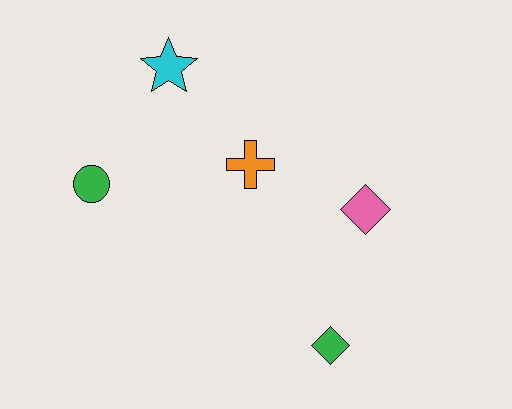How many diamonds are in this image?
There are 2 diamonds.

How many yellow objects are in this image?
There are no yellow objects.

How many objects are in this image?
There are 5 objects.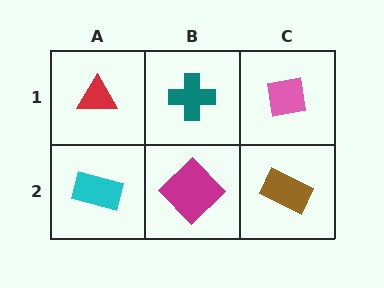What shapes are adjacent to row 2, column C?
A pink square (row 1, column C), a magenta diamond (row 2, column B).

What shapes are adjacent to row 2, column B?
A teal cross (row 1, column B), a cyan rectangle (row 2, column A), a brown rectangle (row 2, column C).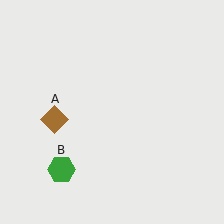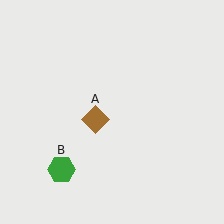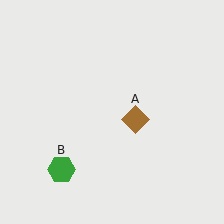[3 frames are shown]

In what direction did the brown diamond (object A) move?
The brown diamond (object A) moved right.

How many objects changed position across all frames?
1 object changed position: brown diamond (object A).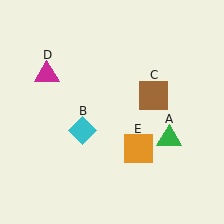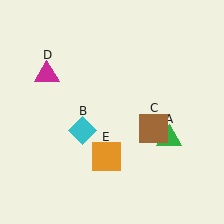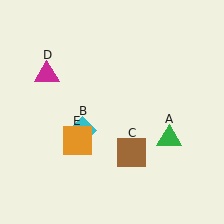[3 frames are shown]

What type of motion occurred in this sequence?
The brown square (object C), orange square (object E) rotated clockwise around the center of the scene.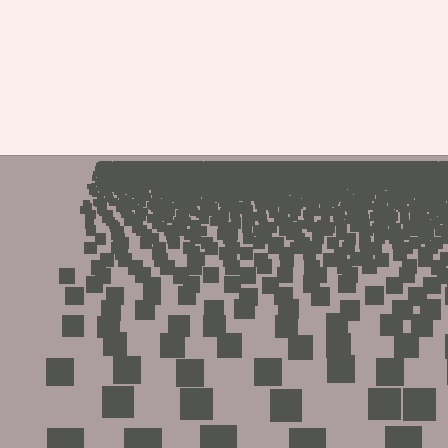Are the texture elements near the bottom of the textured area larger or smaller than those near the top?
Larger. Near the bottom, elements are closer to the viewer and appear at a bigger on-screen size.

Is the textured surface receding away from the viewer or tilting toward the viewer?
The surface is receding away from the viewer. Texture elements get smaller and denser toward the top.